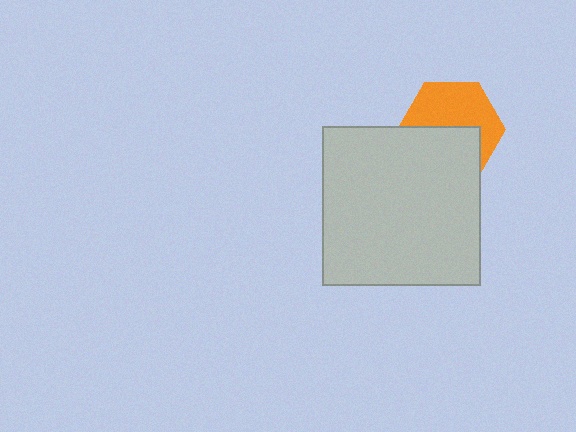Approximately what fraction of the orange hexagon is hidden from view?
Roughly 48% of the orange hexagon is hidden behind the light gray square.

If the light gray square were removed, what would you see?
You would see the complete orange hexagon.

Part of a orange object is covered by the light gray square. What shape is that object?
It is a hexagon.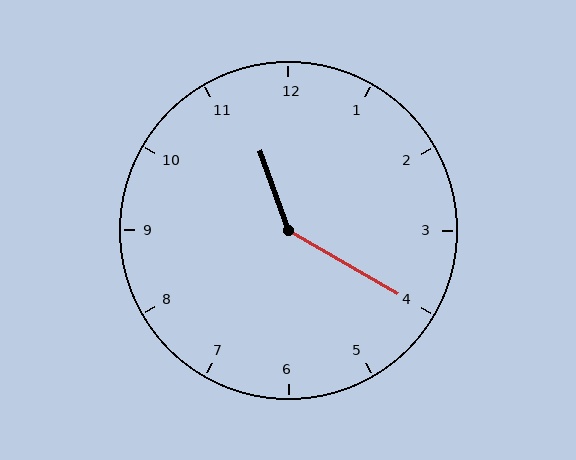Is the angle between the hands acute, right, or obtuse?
It is obtuse.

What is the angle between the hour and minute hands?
Approximately 140 degrees.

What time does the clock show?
11:20.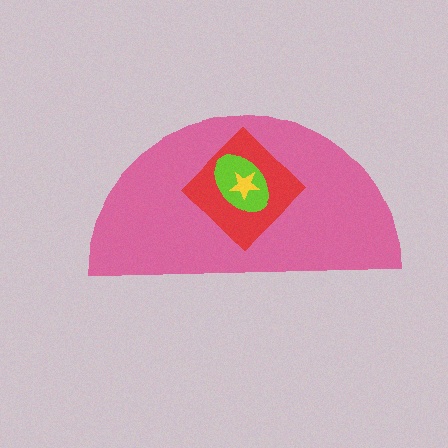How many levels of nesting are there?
4.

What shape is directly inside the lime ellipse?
The yellow star.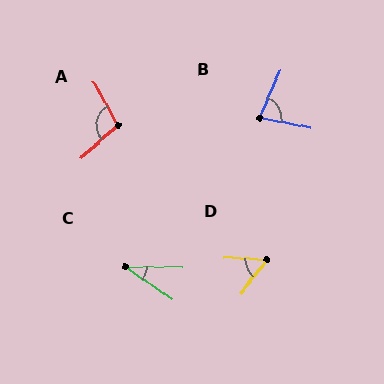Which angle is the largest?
A, at approximately 103 degrees.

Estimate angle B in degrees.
Approximately 78 degrees.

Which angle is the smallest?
C, at approximately 35 degrees.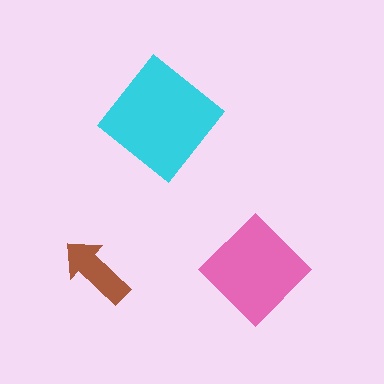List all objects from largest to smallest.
The cyan diamond, the pink diamond, the brown arrow.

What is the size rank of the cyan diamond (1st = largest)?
1st.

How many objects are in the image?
There are 3 objects in the image.